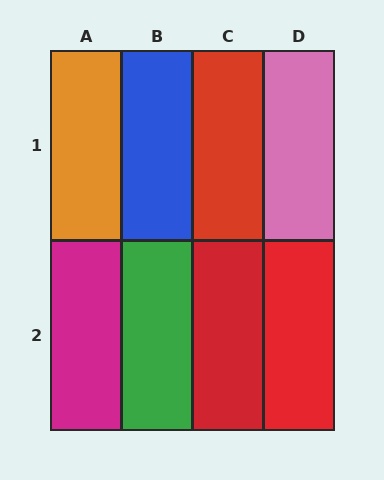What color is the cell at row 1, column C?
Red.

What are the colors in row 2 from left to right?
Magenta, green, red, red.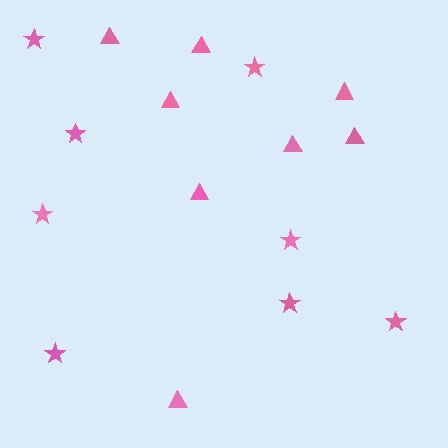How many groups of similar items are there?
There are 2 groups: one group of stars (8) and one group of triangles (8).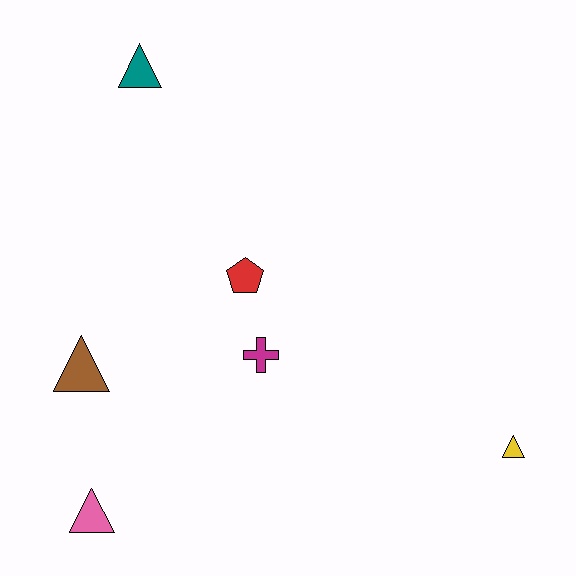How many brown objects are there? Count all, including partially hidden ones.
There is 1 brown object.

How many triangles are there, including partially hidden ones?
There are 4 triangles.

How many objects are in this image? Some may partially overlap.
There are 6 objects.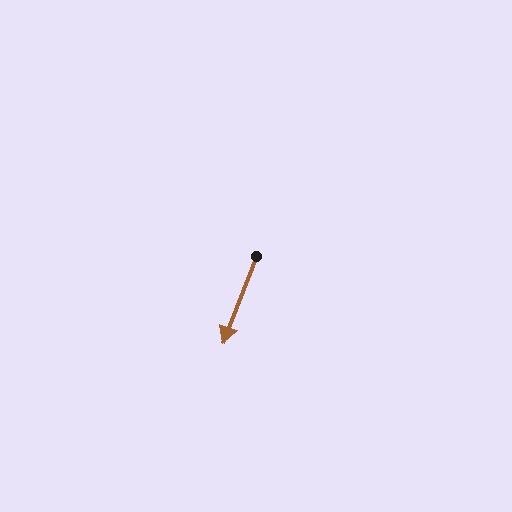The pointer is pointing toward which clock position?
Roughly 7 o'clock.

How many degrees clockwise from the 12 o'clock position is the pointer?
Approximately 201 degrees.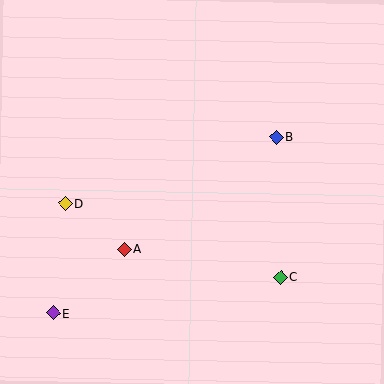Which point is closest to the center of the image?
Point A at (124, 249) is closest to the center.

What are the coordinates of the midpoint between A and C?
The midpoint between A and C is at (202, 263).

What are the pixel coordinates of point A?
Point A is at (124, 249).